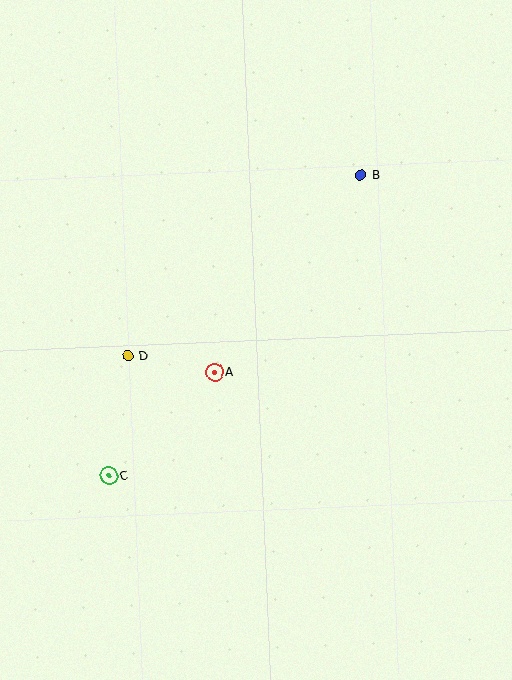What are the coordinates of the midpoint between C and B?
The midpoint between C and B is at (235, 326).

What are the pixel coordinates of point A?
Point A is at (214, 373).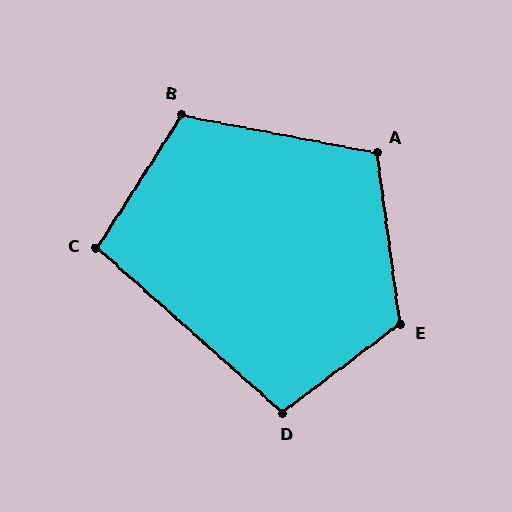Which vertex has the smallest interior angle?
C, at approximately 99 degrees.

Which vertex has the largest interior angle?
E, at approximately 120 degrees.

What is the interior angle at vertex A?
Approximately 109 degrees (obtuse).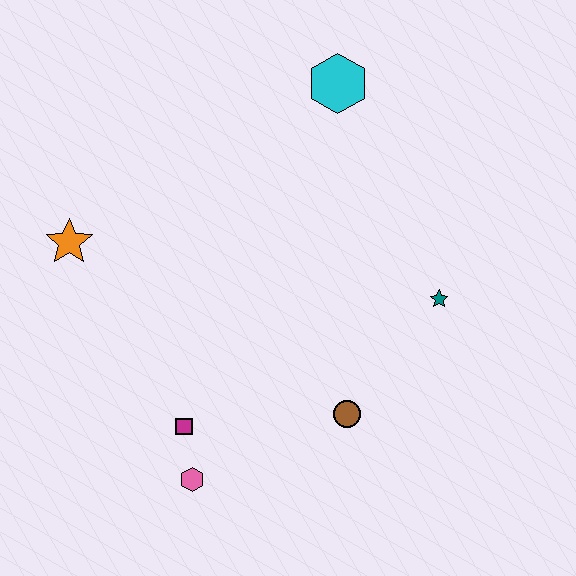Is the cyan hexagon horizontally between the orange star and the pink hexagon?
No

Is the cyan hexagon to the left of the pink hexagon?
No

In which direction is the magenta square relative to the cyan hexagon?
The magenta square is below the cyan hexagon.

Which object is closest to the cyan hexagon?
The teal star is closest to the cyan hexagon.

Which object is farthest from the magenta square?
The cyan hexagon is farthest from the magenta square.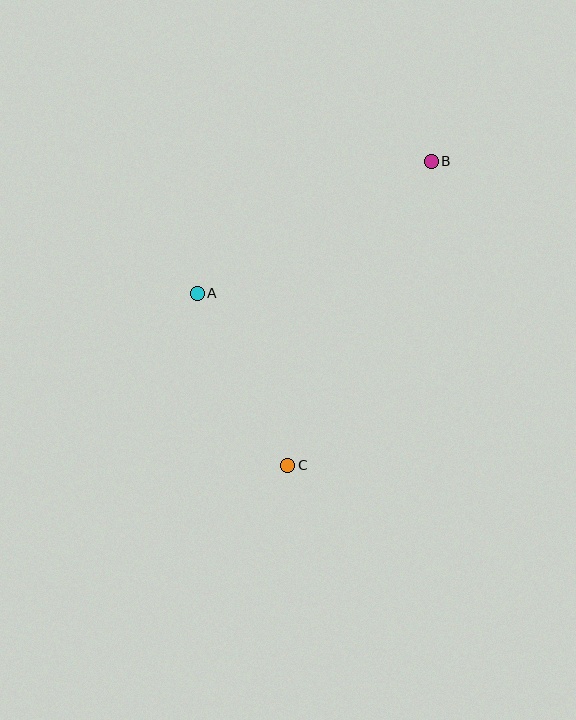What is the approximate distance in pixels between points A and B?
The distance between A and B is approximately 269 pixels.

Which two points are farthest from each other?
Points B and C are farthest from each other.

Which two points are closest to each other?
Points A and C are closest to each other.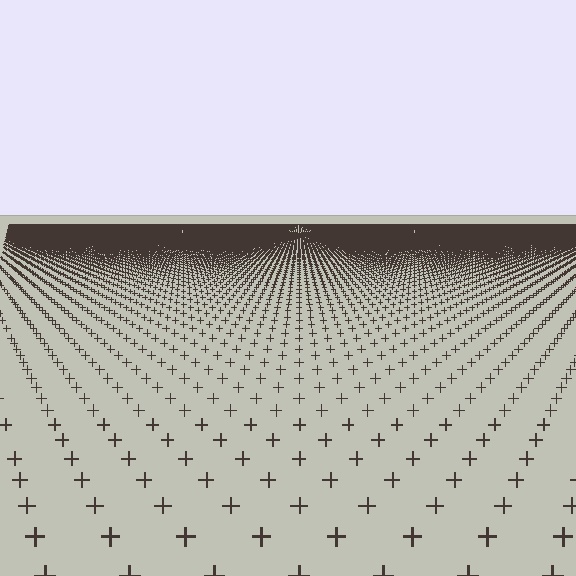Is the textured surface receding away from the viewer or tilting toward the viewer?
The surface is receding away from the viewer. Texture elements get smaller and denser toward the top.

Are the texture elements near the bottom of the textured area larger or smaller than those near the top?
Larger. Near the bottom, elements are closer to the viewer and appear at a bigger on-screen size.